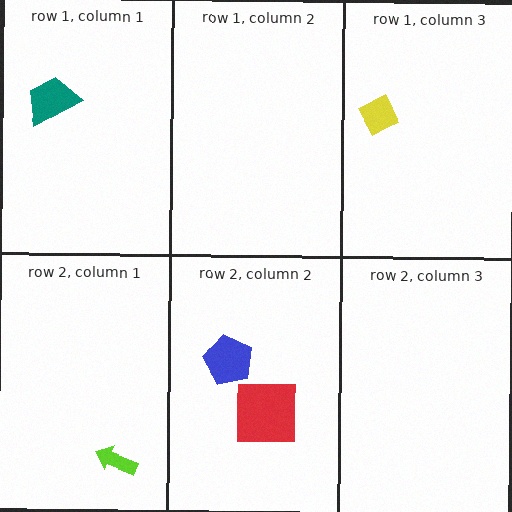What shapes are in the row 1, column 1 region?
The teal trapezoid.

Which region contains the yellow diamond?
The row 1, column 3 region.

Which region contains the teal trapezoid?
The row 1, column 1 region.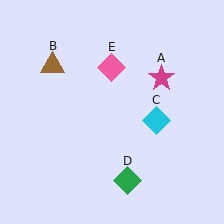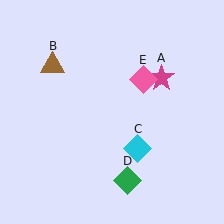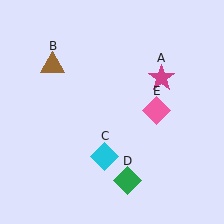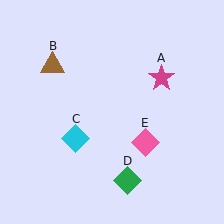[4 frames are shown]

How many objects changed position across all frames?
2 objects changed position: cyan diamond (object C), pink diamond (object E).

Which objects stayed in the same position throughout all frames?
Magenta star (object A) and brown triangle (object B) and green diamond (object D) remained stationary.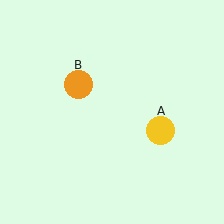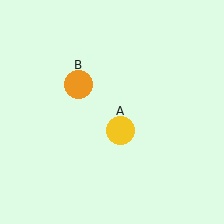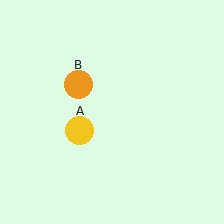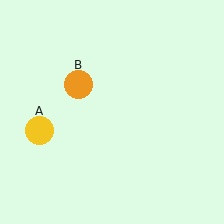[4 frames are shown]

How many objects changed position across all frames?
1 object changed position: yellow circle (object A).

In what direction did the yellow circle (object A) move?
The yellow circle (object A) moved left.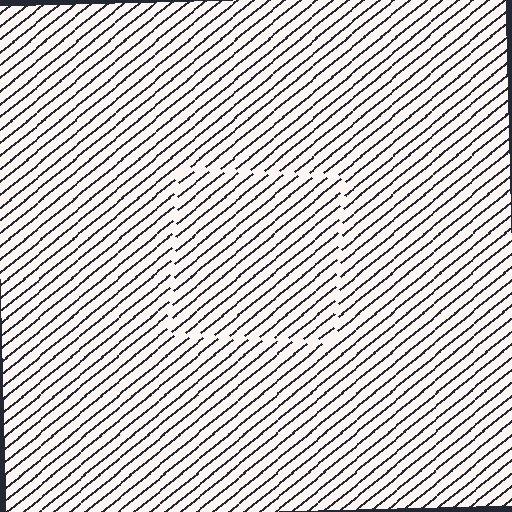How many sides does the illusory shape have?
4 sides — the line-ends trace a square.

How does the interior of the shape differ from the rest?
The interior of the shape contains the same grating, shifted by half a period — the contour is defined by the phase discontinuity where line-ends from the inner and outer gratings abut.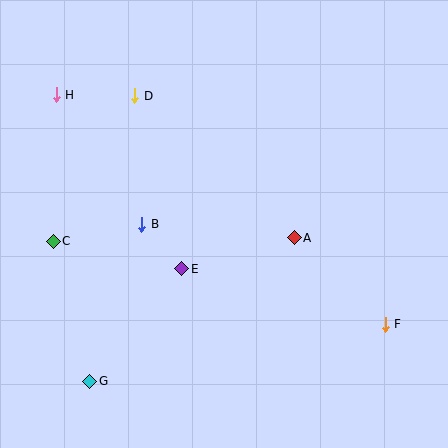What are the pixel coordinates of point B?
Point B is at (142, 224).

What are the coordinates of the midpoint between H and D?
The midpoint between H and D is at (96, 95).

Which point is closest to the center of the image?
Point E at (182, 269) is closest to the center.